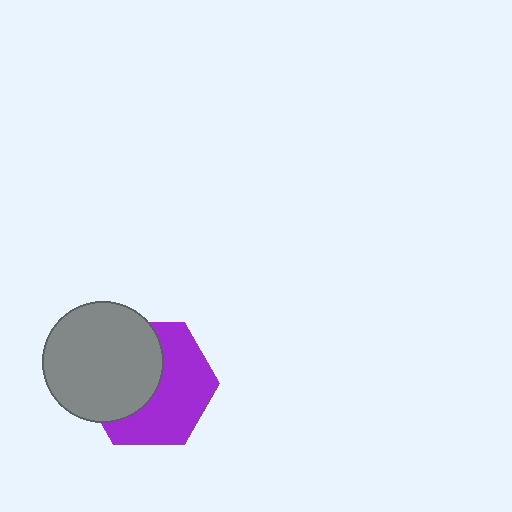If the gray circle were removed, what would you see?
You would see the complete purple hexagon.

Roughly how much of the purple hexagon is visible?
About half of it is visible (roughly 53%).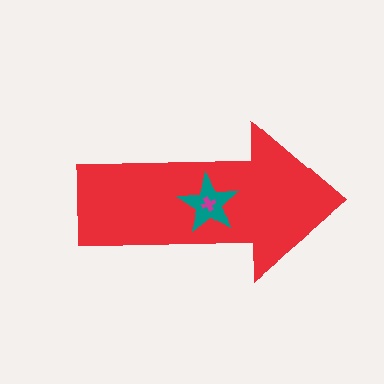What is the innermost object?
The magenta cross.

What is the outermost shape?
The red arrow.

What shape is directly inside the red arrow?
The teal star.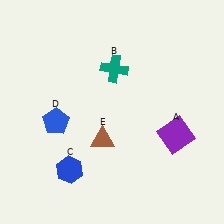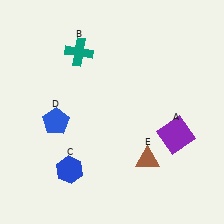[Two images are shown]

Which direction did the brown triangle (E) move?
The brown triangle (E) moved right.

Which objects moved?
The objects that moved are: the teal cross (B), the brown triangle (E).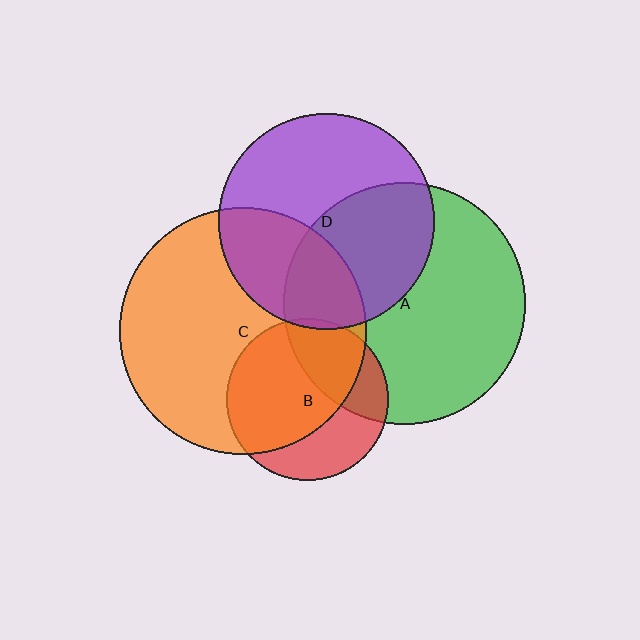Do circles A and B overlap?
Yes.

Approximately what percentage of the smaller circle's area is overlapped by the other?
Approximately 30%.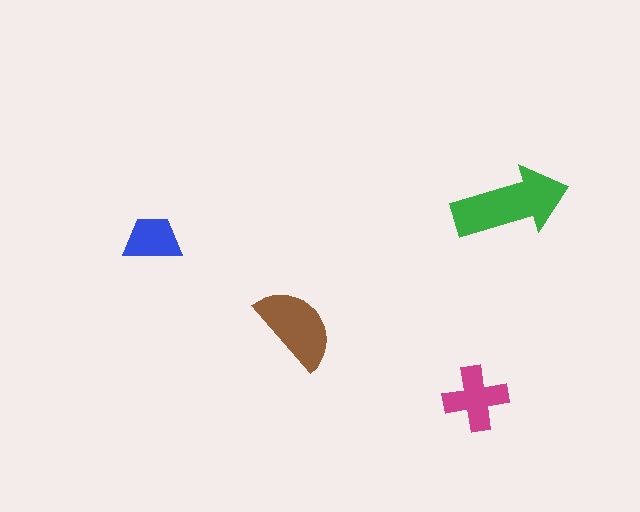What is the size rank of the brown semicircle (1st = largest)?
2nd.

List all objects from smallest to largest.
The blue trapezoid, the magenta cross, the brown semicircle, the green arrow.